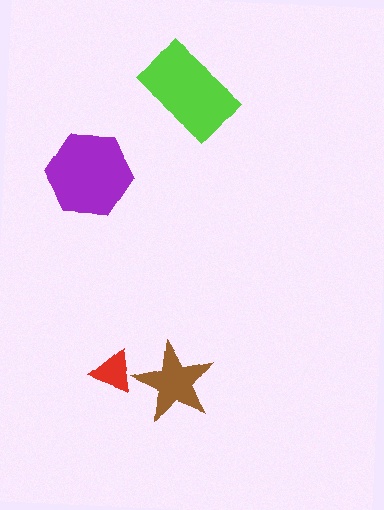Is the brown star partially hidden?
Yes, it is partially covered by another shape.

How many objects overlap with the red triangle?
1 object overlaps with the red triangle.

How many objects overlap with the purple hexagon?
0 objects overlap with the purple hexagon.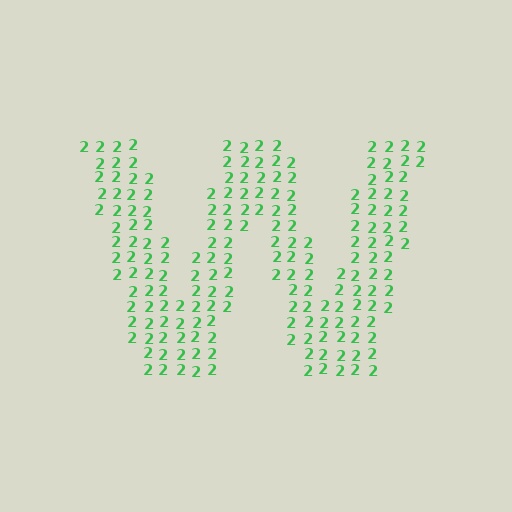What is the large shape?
The large shape is the letter W.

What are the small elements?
The small elements are digit 2's.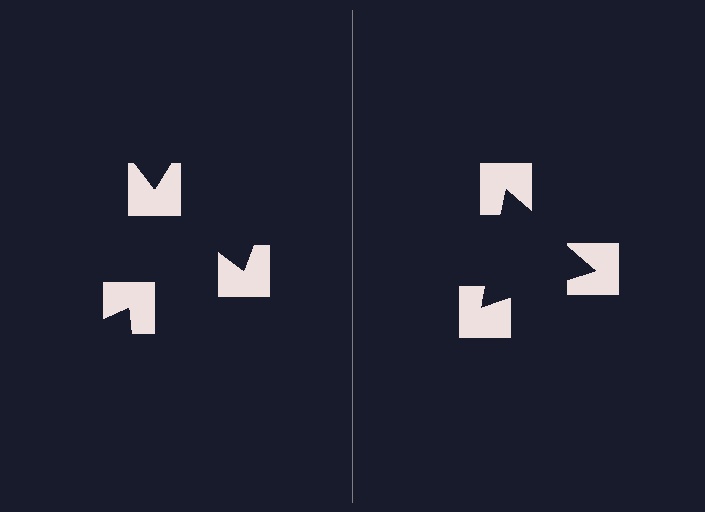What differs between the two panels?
The notched squares are positioned identically on both sides; only the wedge orientations differ. On the right they align to a triangle; on the left they are misaligned.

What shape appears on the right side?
An illusory triangle.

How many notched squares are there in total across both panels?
6 — 3 on each side.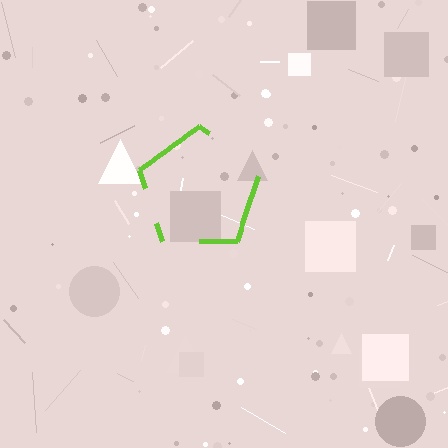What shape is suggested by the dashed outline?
The dashed outline suggests a pentagon.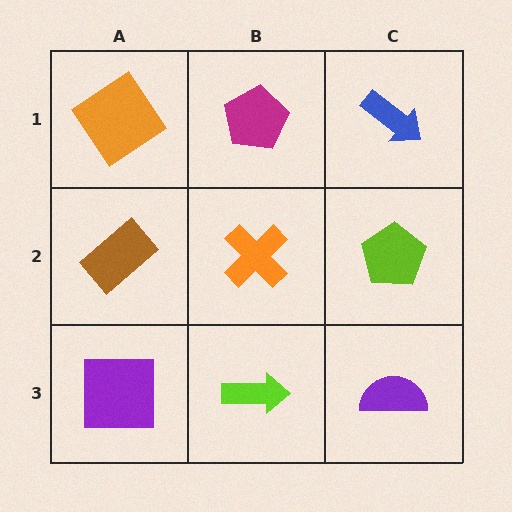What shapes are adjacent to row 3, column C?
A lime pentagon (row 2, column C), a lime arrow (row 3, column B).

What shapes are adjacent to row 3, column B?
An orange cross (row 2, column B), a purple square (row 3, column A), a purple semicircle (row 3, column C).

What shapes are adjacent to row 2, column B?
A magenta pentagon (row 1, column B), a lime arrow (row 3, column B), a brown rectangle (row 2, column A), a lime pentagon (row 2, column C).